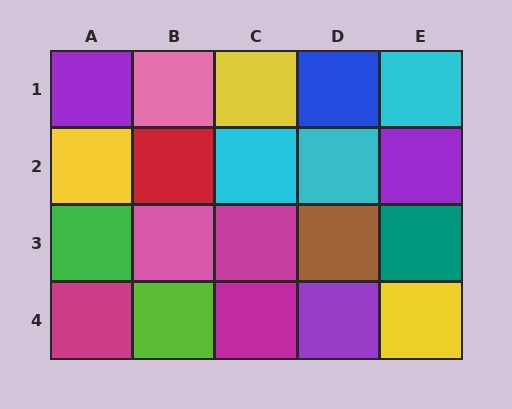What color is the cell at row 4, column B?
Lime.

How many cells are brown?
1 cell is brown.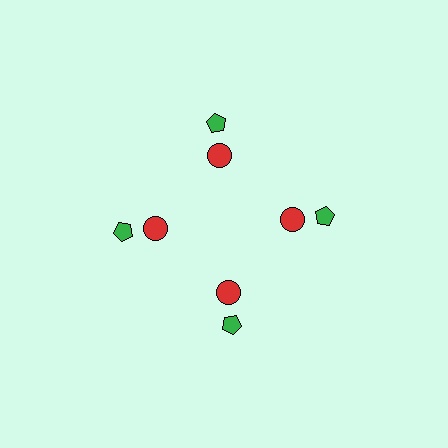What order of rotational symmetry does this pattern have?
This pattern has 4-fold rotational symmetry.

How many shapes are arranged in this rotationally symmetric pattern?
There are 8 shapes, arranged in 4 groups of 2.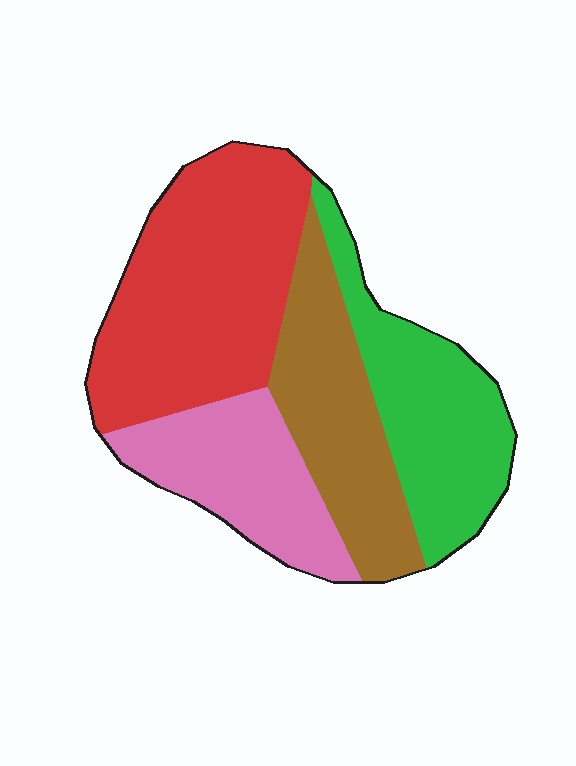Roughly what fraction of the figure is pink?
Pink covers 19% of the figure.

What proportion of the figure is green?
Green takes up less than a quarter of the figure.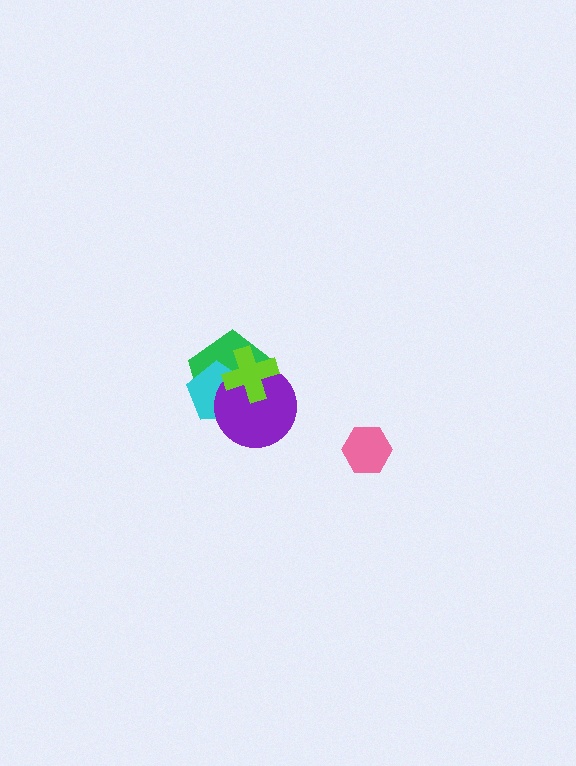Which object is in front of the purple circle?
The lime cross is in front of the purple circle.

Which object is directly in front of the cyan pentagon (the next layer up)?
The purple circle is directly in front of the cyan pentagon.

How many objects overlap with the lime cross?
3 objects overlap with the lime cross.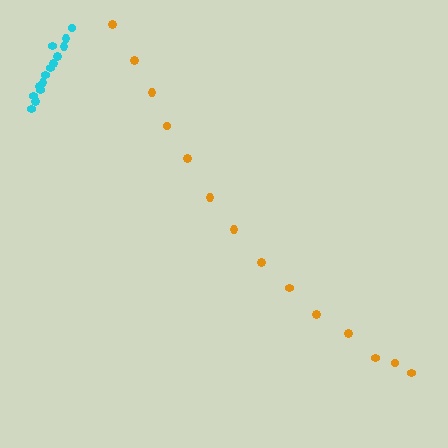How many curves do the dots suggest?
There are 2 distinct paths.